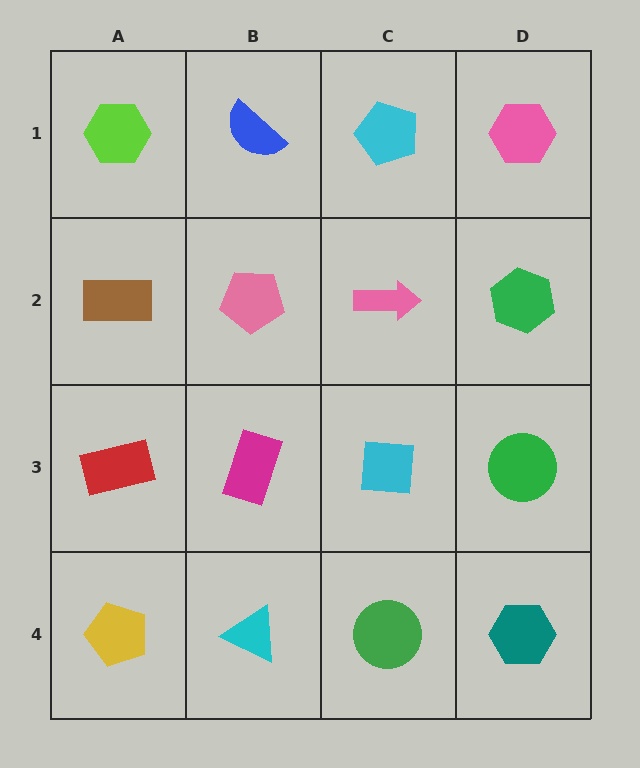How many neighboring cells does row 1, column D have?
2.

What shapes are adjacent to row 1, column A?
A brown rectangle (row 2, column A), a blue semicircle (row 1, column B).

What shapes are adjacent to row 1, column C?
A pink arrow (row 2, column C), a blue semicircle (row 1, column B), a pink hexagon (row 1, column D).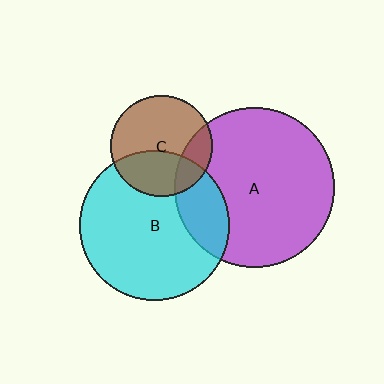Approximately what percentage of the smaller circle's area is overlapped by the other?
Approximately 20%.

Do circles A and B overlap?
Yes.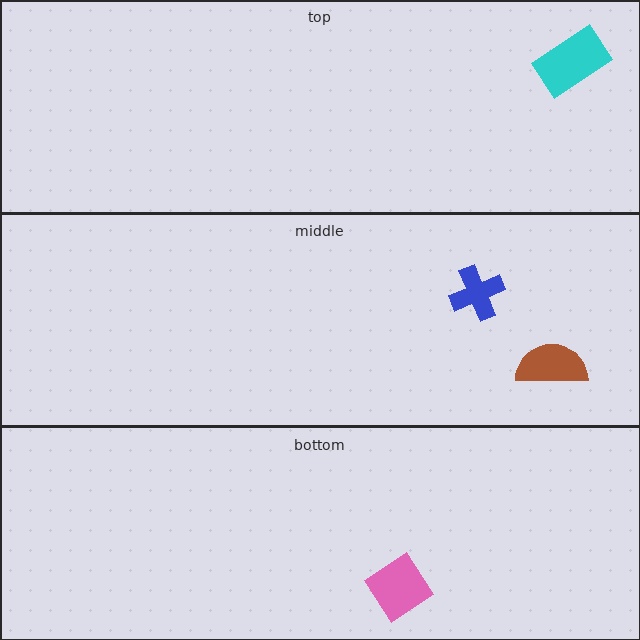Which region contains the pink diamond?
The bottom region.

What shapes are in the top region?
The cyan rectangle.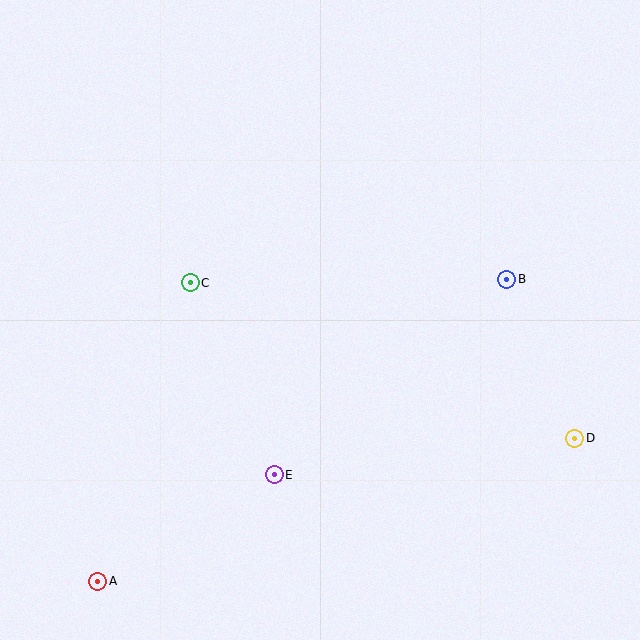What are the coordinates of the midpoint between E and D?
The midpoint between E and D is at (424, 456).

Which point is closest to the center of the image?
Point C at (190, 283) is closest to the center.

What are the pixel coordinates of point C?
Point C is at (190, 283).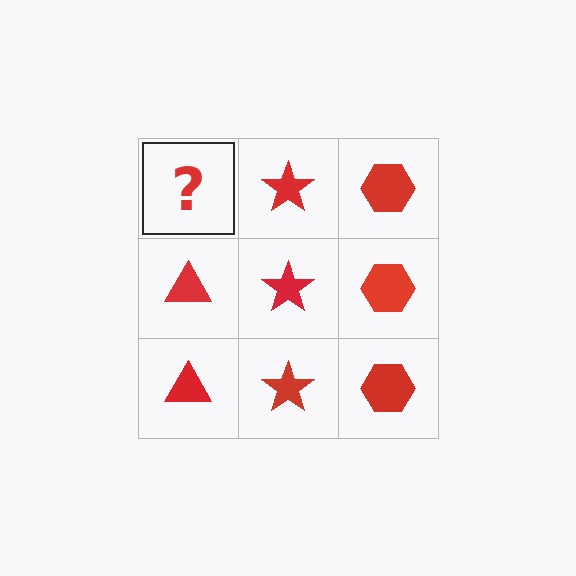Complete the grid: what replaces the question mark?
The question mark should be replaced with a red triangle.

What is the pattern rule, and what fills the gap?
The rule is that each column has a consistent shape. The gap should be filled with a red triangle.